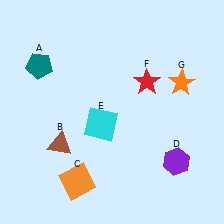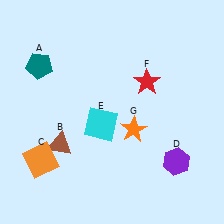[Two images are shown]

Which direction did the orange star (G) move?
The orange star (G) moved left.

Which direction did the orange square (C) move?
The orange square (C) moved left.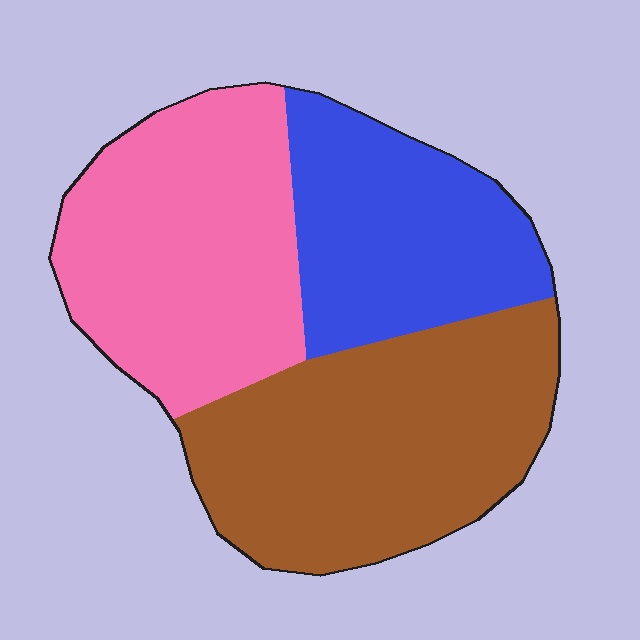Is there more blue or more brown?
Brown.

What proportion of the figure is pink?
Pink takes up about one third (1/3) of the figure.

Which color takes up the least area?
Blue, at roughly 25%.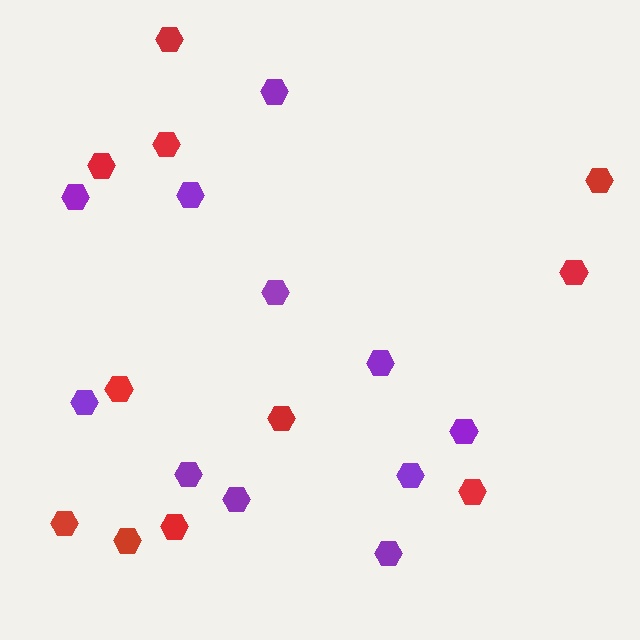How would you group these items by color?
There are 2 groups: one group of red hexagons (11) and one group of purple hexagons (11).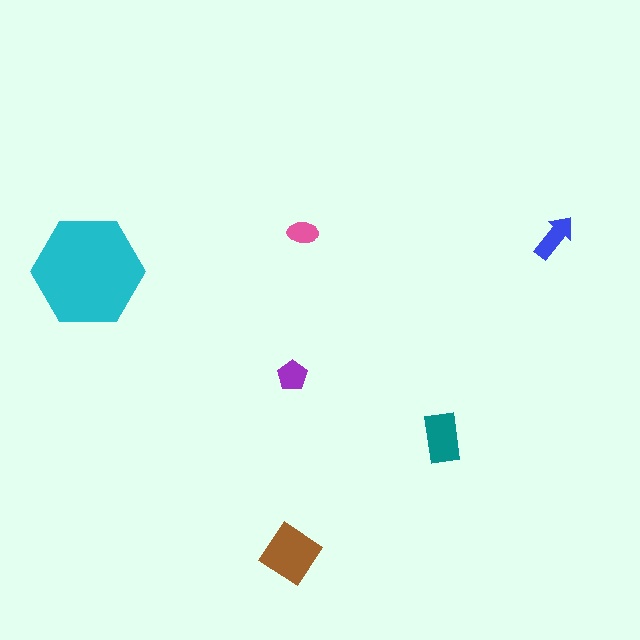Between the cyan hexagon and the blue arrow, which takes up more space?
The cyan hexagon.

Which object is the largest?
The cyan hexagon.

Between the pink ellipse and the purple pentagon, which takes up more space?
The purple pentagon.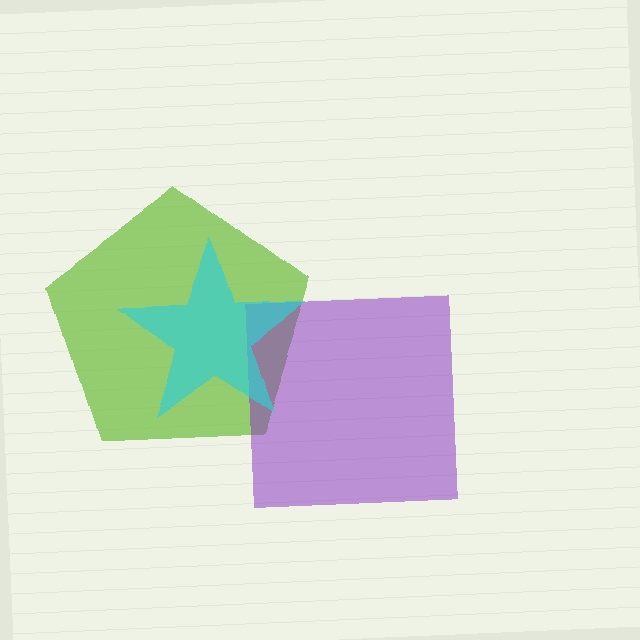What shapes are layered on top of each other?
The layered shapes are: a lime pentagon, a purple square, a cyan star.